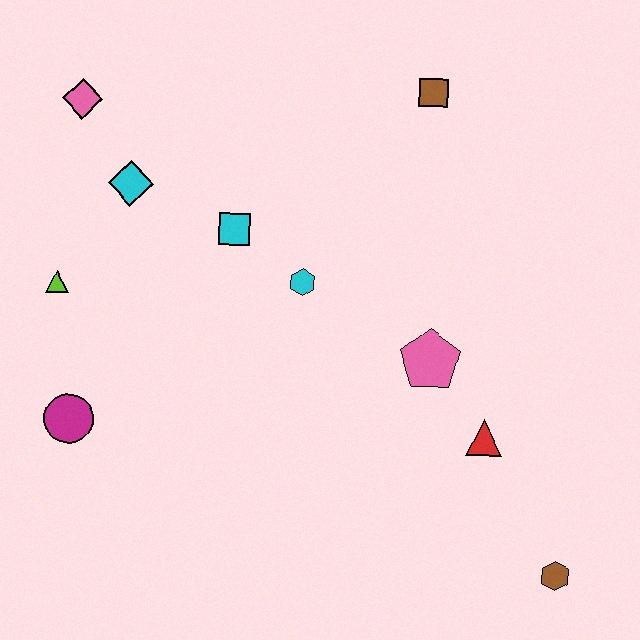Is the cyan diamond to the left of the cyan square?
Yes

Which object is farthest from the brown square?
The brown hexagon is farthest from the brown square.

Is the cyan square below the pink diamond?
Yes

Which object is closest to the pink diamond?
The cyan diamond is closest to the pink diamond.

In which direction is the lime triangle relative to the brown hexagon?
The lime triangle is to the left of the brown hexagon.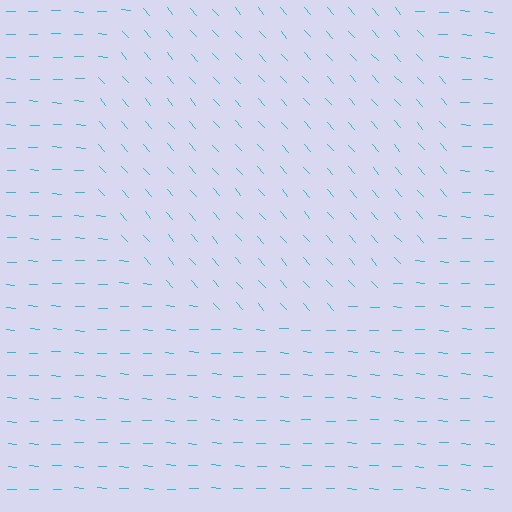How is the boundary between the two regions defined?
The boundary is defined purely by a change in line orientation (approximately 45 degrees difference). All lines are the same color and thickness.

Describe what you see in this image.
The image is filled with small cyan line segments. A circle region in the image has lines oriented differently from the surrounding lines, creating a visible texture boundary.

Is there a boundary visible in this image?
Yes, there is a texture boundary formed by a change in line orientation.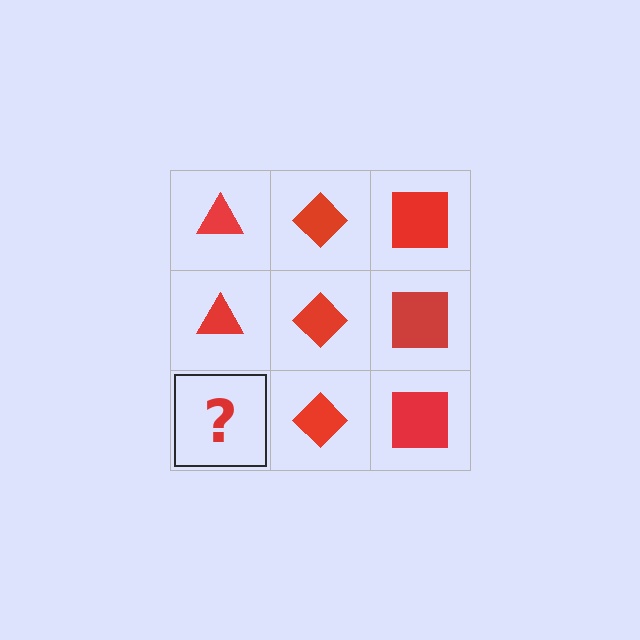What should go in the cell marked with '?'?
The missing cell should contain a red triangle.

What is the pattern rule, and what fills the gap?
The rule is that each column has a consistent shape. The gap should be filled with a red triangle.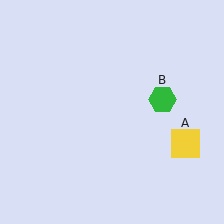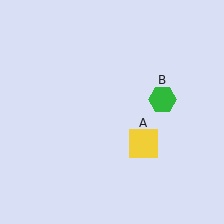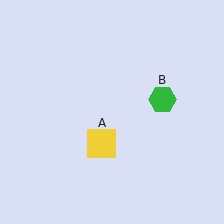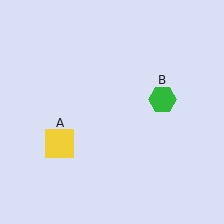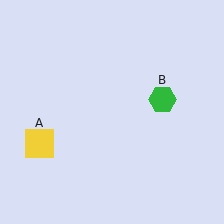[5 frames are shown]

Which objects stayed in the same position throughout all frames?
Green hexagon (object B) remained stationary.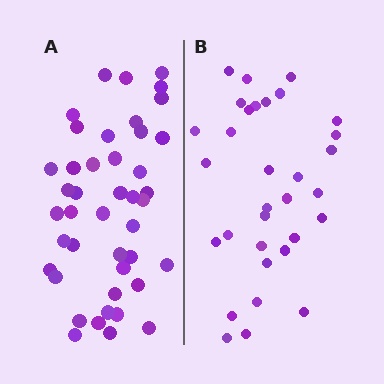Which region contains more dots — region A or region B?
Region A (the left region) has more dots.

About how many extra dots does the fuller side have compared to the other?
Region A has roughly 12 or so more dots than region B.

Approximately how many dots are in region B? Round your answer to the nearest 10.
About 30 dots. (The exact count is 32, which rounds to 30.)